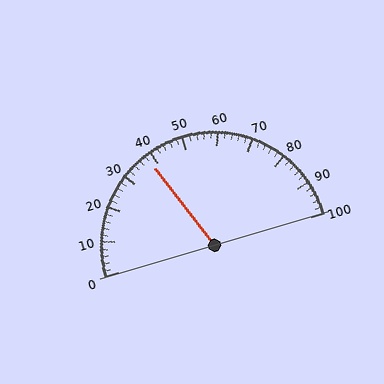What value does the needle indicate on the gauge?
The needle indicates approximately 38.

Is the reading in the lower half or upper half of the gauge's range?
The reading is in the lower half of the range (0 to 100).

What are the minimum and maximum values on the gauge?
The gauge ranges from 0 to 100.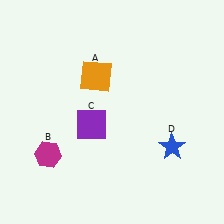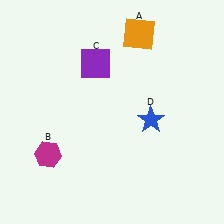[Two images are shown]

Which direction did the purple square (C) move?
The purple square (C) moved up.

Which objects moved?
The objects that moved are: the orange square (A), the purple square (C), the blue star (D).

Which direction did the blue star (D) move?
The blue star (D) moved up.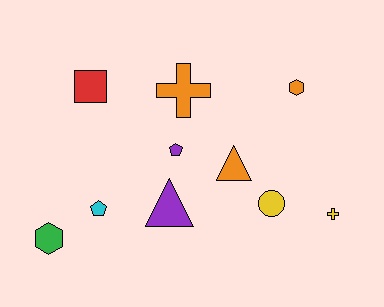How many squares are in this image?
There is 1 square.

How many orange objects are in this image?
There are 3 orange objects.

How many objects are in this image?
There are 10 objects.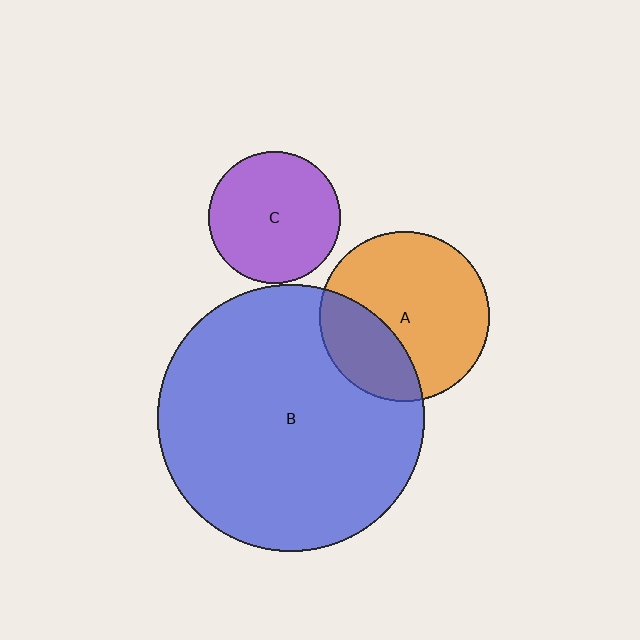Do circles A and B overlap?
Yes.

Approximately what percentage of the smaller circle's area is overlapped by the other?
Approximately 30%.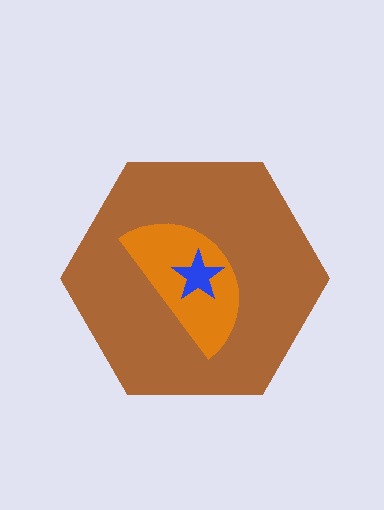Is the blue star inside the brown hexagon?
Yes.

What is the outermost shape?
The brown hexagon.